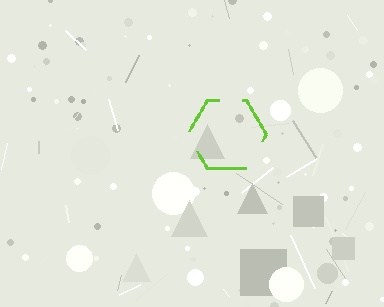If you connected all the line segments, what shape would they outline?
They would outline a hexagon.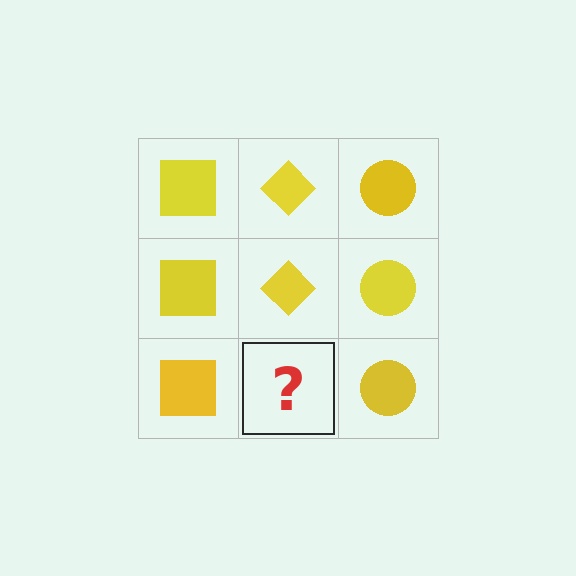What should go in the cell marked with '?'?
The missing cell should contain a yellow diamond.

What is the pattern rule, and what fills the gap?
The rule is that each column has a consistent shape. The gap should be filled with a yellow diamond.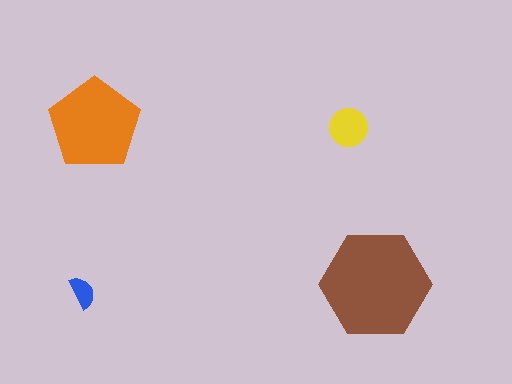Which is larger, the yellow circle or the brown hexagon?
The brown hexagon.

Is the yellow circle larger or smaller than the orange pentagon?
Smaller.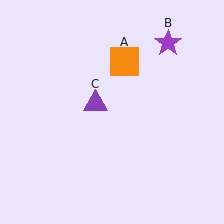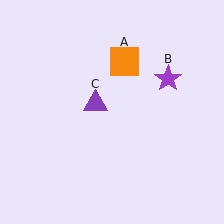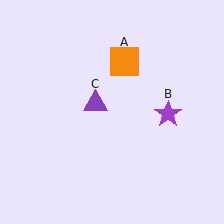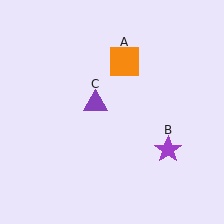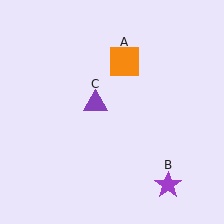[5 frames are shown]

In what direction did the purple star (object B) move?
The purple star (object B) moved down.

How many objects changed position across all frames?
1 object changed position: purple star (object B).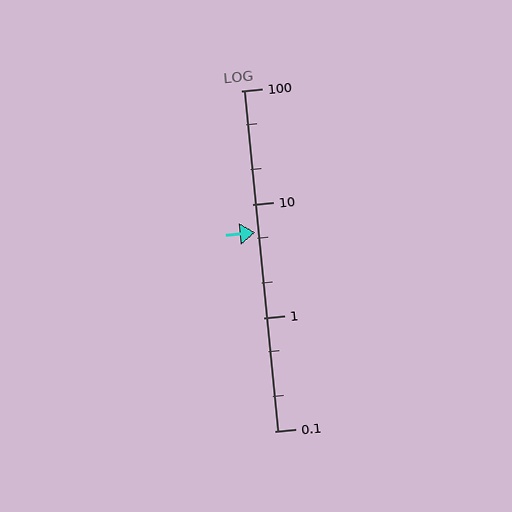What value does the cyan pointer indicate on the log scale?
The pointer indicates approximately 5.6.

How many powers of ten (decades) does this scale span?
The scale spans 3 decades, from 0.1 to 100.